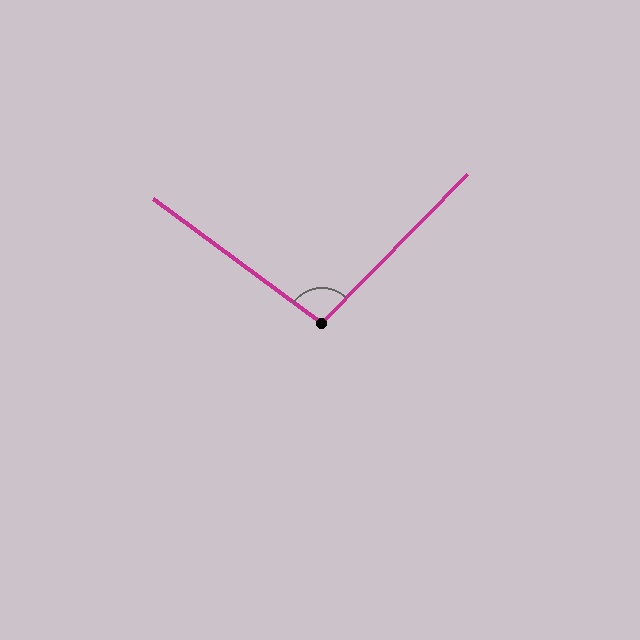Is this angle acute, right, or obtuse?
It is obtuse.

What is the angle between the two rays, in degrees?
Approximately 98 degrees.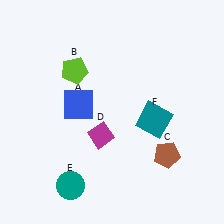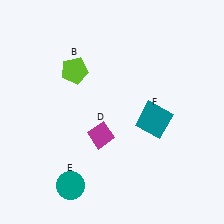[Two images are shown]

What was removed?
The blue square (A), the brown pentagon (C) were removed in Image 2.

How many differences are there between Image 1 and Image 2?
There are 2 differences between the two images.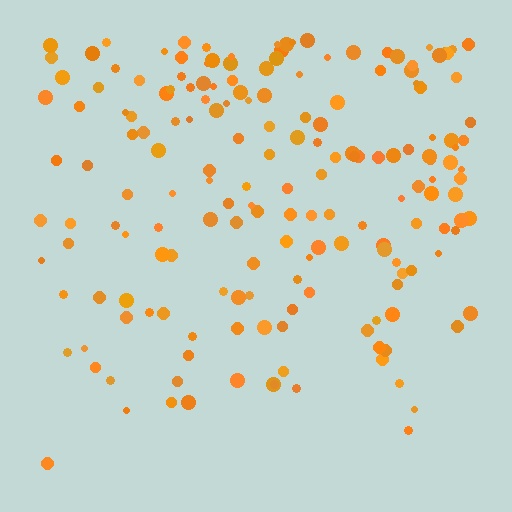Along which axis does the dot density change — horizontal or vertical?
Vertical.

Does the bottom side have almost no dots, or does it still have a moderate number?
Still a moderate number, just noticeably fewer than the top.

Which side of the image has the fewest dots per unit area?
The bottom.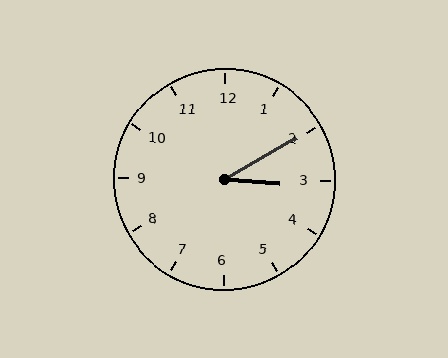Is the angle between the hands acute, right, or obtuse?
It is acute.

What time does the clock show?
3:10.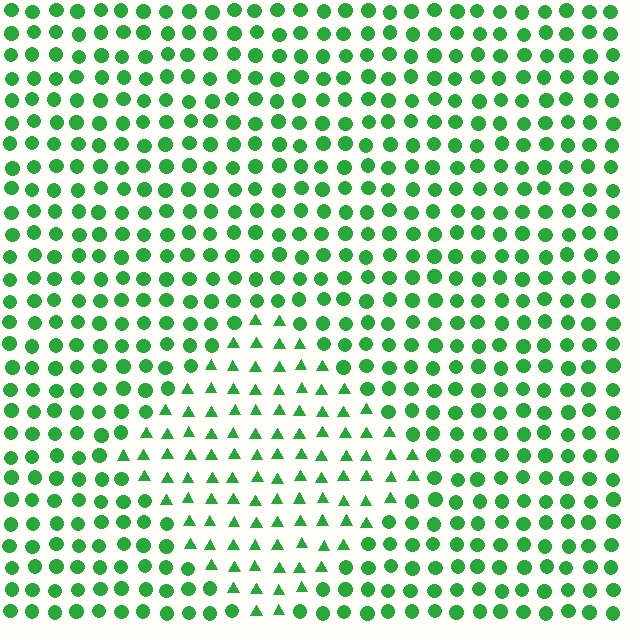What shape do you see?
I see a diamond.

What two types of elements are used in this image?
The image uses triangles inside the diamond region and circles outside it.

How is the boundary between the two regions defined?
The boundary is defined by a change in element shape: triangles inside vs. circles outside. All elements share the same color and spacing.